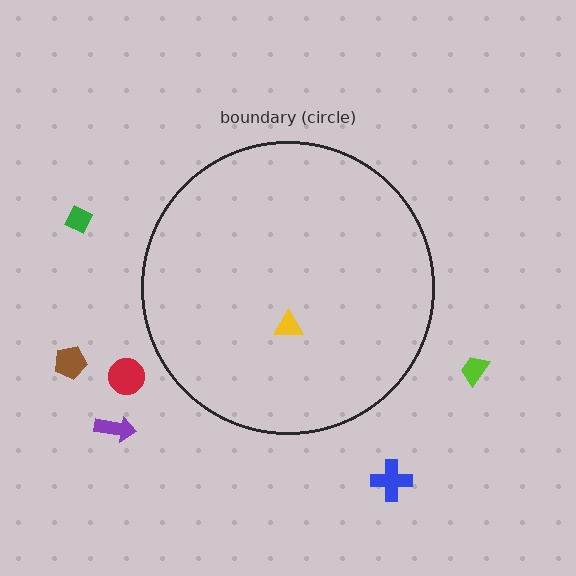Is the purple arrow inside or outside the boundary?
Outside.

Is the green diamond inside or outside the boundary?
Outside.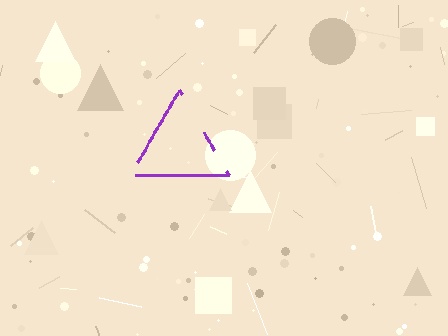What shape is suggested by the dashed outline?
The dashed outline suggests a triangle.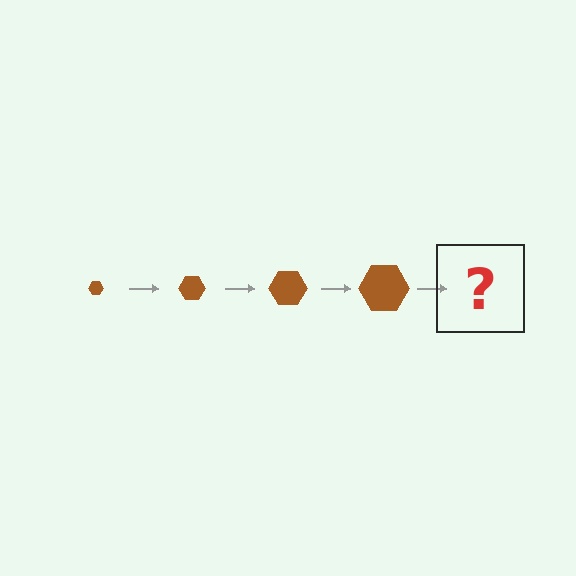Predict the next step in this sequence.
The next step is a brown hexagon, larger than the previous one.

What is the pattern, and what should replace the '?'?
The pattern is that the hexagon gets progressively larger each step. The '?' should be a brown hexagon, larger than the previous one.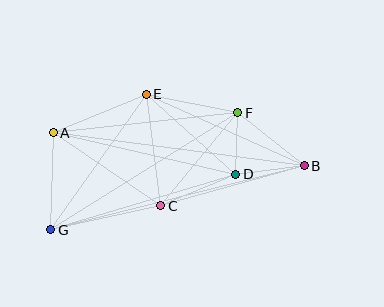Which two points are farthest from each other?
Points B and G are farthest from each other.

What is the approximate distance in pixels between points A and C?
The distance between A and C is approximately 130 pixels.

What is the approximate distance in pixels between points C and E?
The distance between C and E is approximately 113 pixels.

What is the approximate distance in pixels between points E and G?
The distance between E and G is approximately 166 pixels.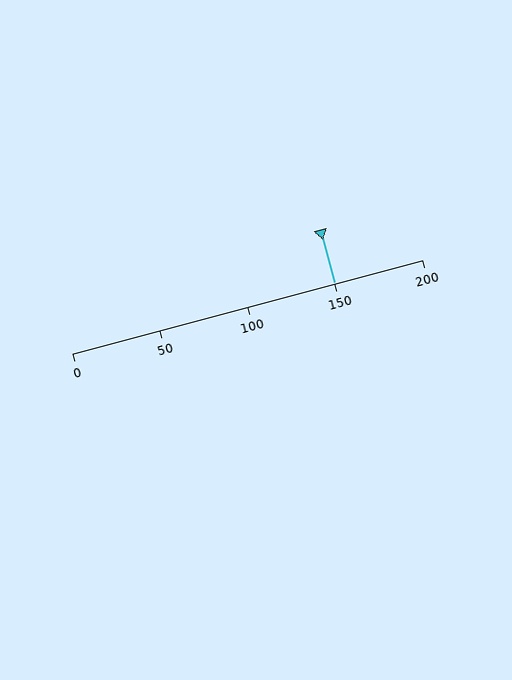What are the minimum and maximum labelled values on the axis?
The axis runs from 0 to 200.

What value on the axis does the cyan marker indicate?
The marker indicates approximately 150.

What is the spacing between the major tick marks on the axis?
The major ticks are spaced 50 apart.